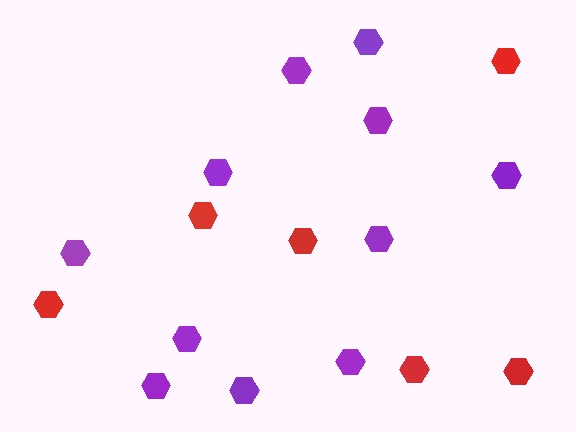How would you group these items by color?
There are 2 groups: one group of red hexagons (6) and one group of purple hexagons (11).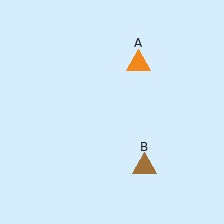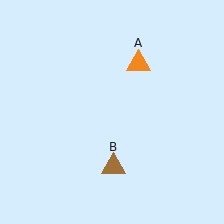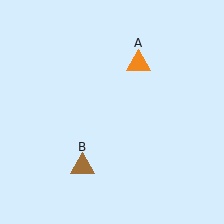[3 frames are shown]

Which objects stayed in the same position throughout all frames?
Orange triangle (object A) remained stationary.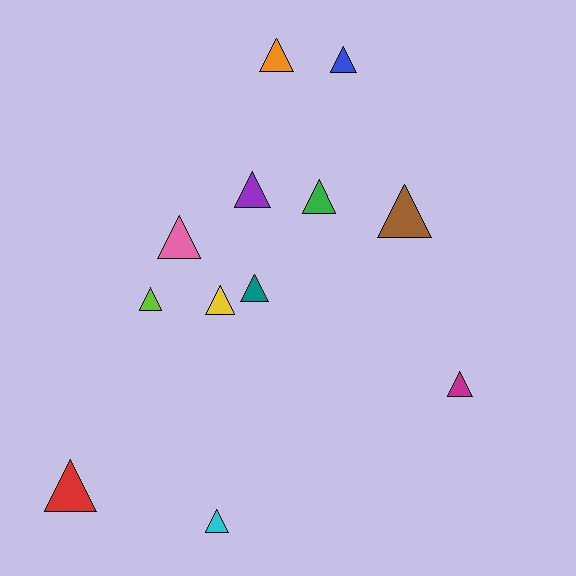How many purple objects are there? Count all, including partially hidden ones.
There is 1 purple object.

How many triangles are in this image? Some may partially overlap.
There are 12 triangles.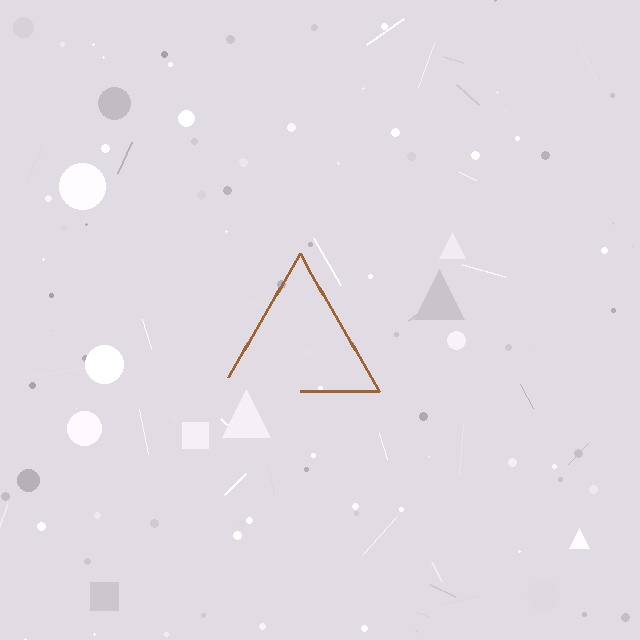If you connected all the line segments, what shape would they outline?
They would outline a triangle.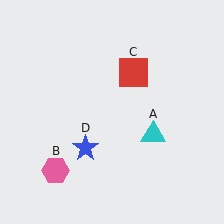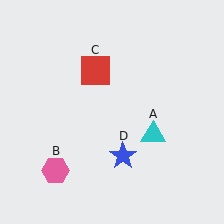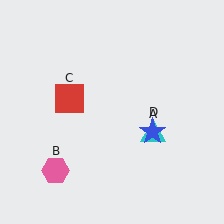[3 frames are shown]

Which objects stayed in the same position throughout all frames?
Cyan triangle (object A) and pink hexagon (object B) remained stationary.